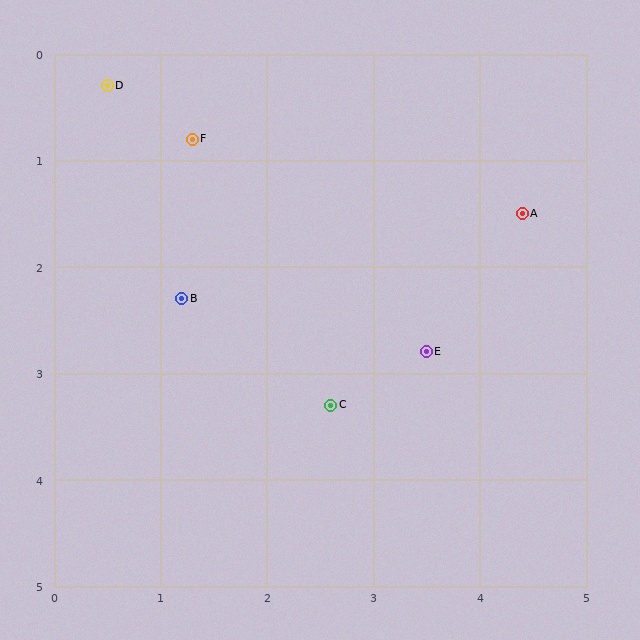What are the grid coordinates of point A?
Point A is at approximately (4.4, 1.5).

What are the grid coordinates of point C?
Point C is at approximately (2.6, 3.3).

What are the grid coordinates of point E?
Point E is at approximately (3.5, 2.8).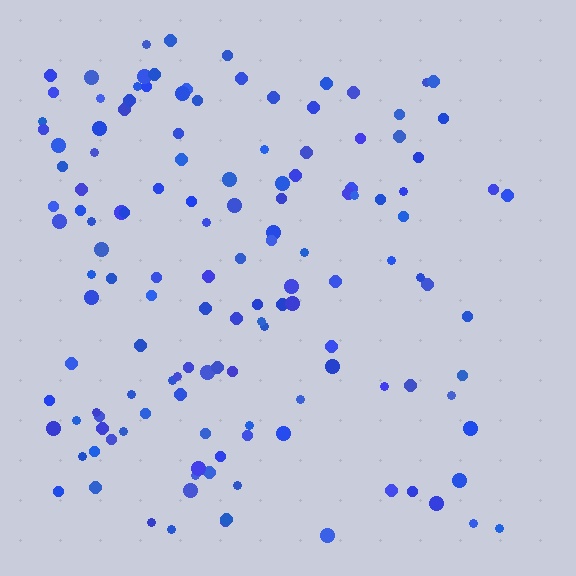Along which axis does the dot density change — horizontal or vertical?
Horizontal.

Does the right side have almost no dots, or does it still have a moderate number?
Still a moderate number, just noticeably fewer than the left.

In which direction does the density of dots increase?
From right to left, with the left side densest.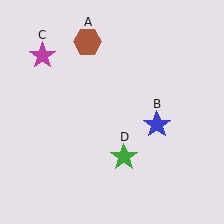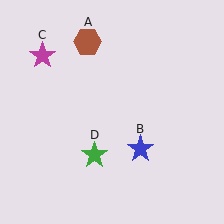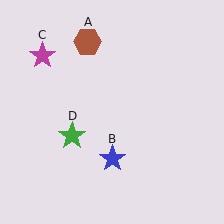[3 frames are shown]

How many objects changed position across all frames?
2 objects changed position: blue star (object B), green star (object D).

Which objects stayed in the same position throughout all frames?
Brown hexagon (object A) and magenta star (object C) remained stationary.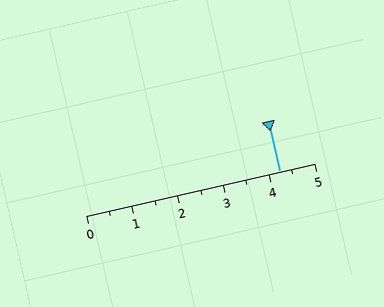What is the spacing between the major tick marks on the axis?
The major ticks are spaced 1 apart.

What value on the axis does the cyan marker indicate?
The marker indicates approximately 4.2.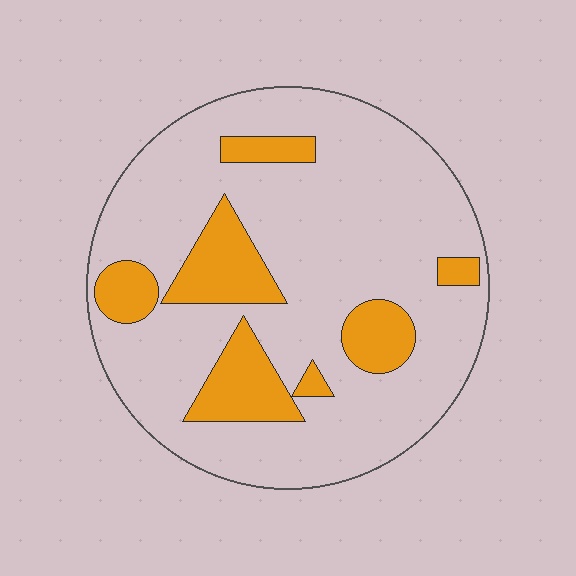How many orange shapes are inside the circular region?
7.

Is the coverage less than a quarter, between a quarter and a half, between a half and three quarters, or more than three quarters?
Less than a quarter.